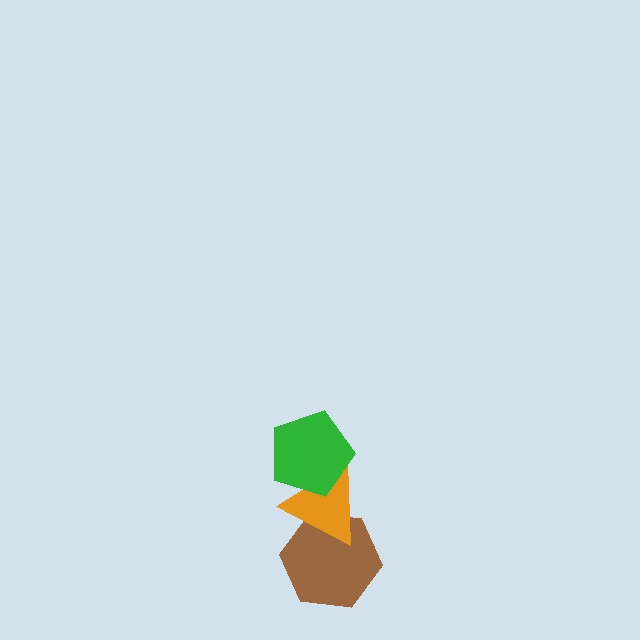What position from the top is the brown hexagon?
The brown hexagon is 3rd from the top.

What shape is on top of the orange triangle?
The green pentagon is on top of the orange triangle.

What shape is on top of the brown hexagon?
The orange triangle is on top of the brown hexagon.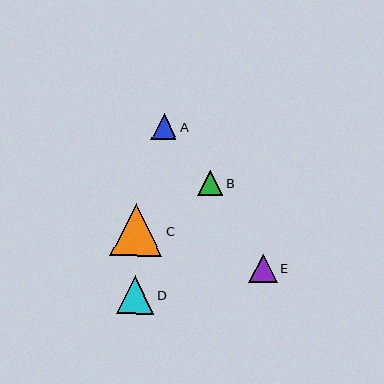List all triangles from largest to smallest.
From largest to smallest: C, D, E, A, B.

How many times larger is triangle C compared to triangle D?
Triangle C is approximately 1.4 times the size of triangle D.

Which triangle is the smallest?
Triangle B is the smallest with a size of approximately 25 pixels.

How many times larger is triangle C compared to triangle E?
Triangle C is approximately 1.8 times the size of triangle E.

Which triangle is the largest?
Triangle C is the largest with a size of approximately 52 pixels.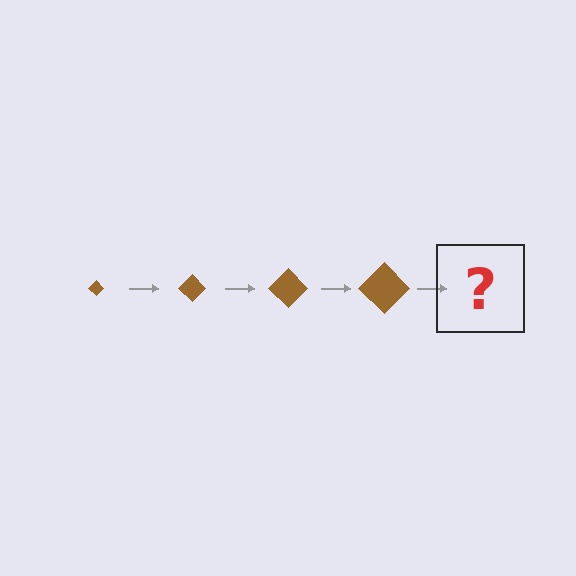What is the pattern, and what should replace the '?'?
The pattern is that the diamond gets progressively larger each step. The '?' should be a brown diamond, larger than the previous one.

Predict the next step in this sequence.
The next step is a brown diamond, larger than the previous one.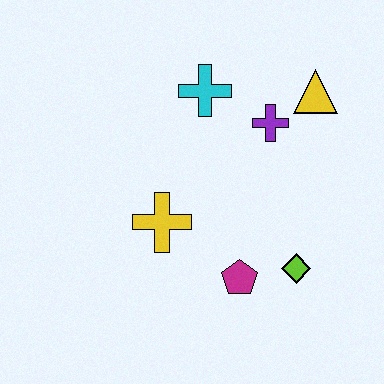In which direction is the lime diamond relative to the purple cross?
The lime diamond is below the purple cross.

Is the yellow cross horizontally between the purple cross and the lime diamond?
No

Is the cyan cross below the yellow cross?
No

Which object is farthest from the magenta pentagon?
The yellow triangle is farthest from the magenta pentagon.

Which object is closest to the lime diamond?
The magenta pentagon is closest to the lime diamond.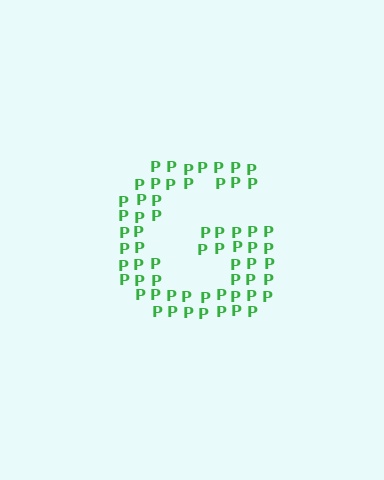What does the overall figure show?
The overall figure shows the letter G.